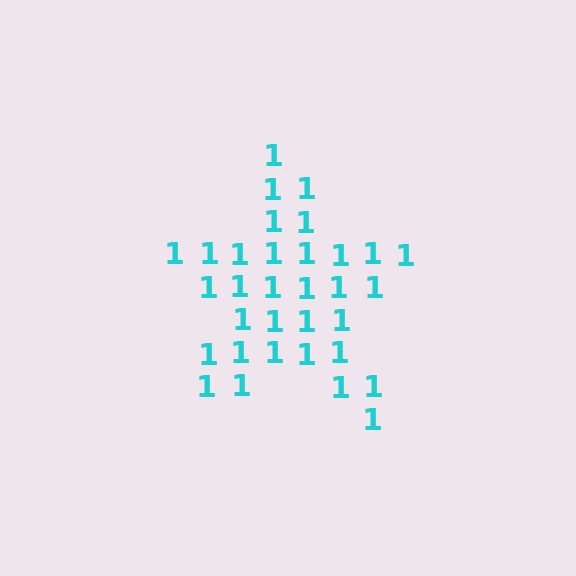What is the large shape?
The large shape is a star.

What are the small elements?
The small elements are digit 1's.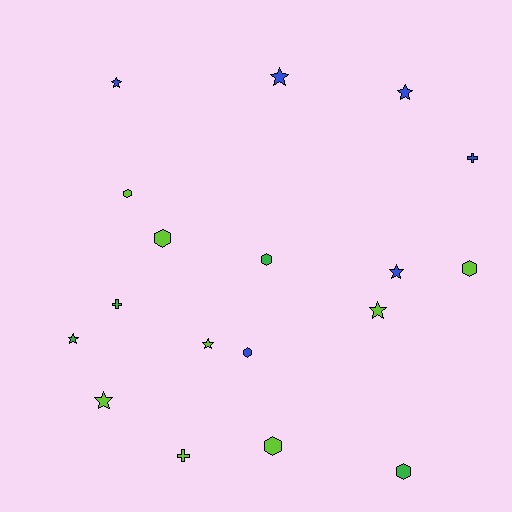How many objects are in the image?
There are 18 objects.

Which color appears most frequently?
Lime, with 8 objects.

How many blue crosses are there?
There is 1 blue cross.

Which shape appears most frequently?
Star, with 8 objects.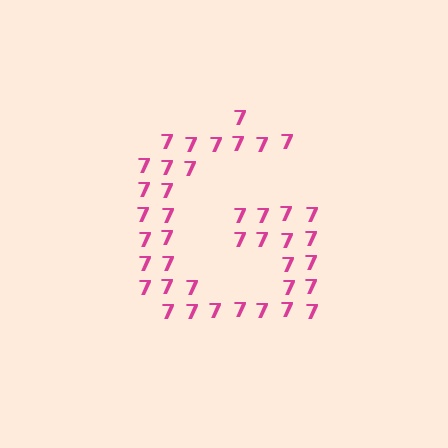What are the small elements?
The small elements are digit 7's.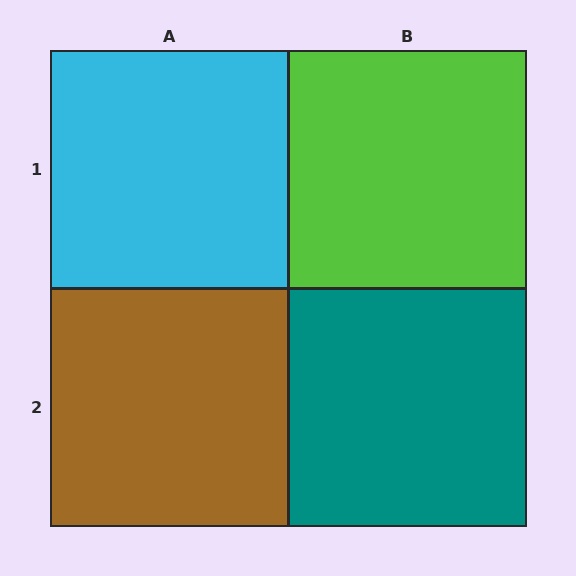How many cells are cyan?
1 cell is cyan.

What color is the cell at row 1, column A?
Cyan.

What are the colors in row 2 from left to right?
Brown, teal.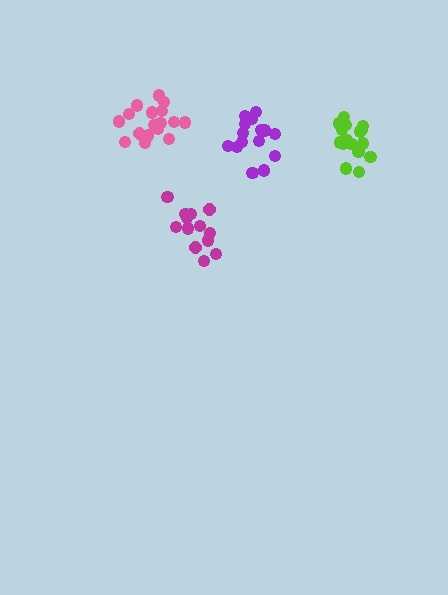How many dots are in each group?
Group 1: 17 dots, Group 2: 13 dots, Group 3: 17 dots, Group 4: 15 dots (62 total).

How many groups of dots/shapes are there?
There are 4 groups.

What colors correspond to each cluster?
The clusters are colored: pink, magenta, lime, purple.